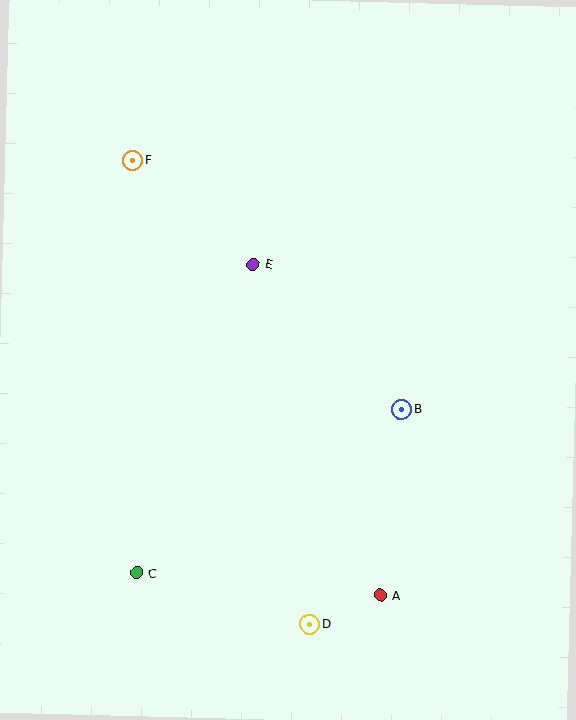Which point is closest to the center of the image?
Point E at (253, 264) is closest to the center.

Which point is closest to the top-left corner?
Point F is closest to the top-left corner.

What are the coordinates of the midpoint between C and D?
The midpoint between C and D is at (223, 598).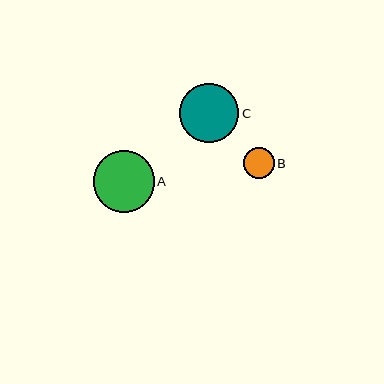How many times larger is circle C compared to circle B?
Circle C is approximately 1.9 times the size of circle B.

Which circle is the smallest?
Circle B is the smallest with a size of approximately 31 pixels.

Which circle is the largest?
Circle A is the largest with a size of approximately 61 pixels.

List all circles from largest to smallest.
From largest to smallest: A, C, B.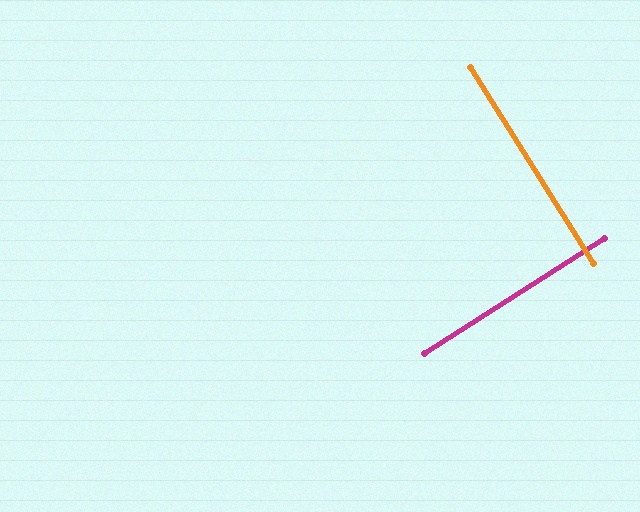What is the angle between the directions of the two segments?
Approximately 90 degrees.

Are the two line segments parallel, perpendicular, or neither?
Perpendicular — they meet at approximately 90°.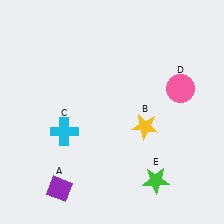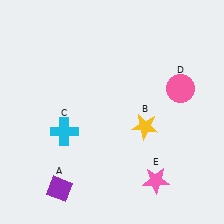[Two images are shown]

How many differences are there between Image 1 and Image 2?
There is 1 difference between the two images.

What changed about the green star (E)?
In Image 1, E is green. In Image 2, it changed to pink.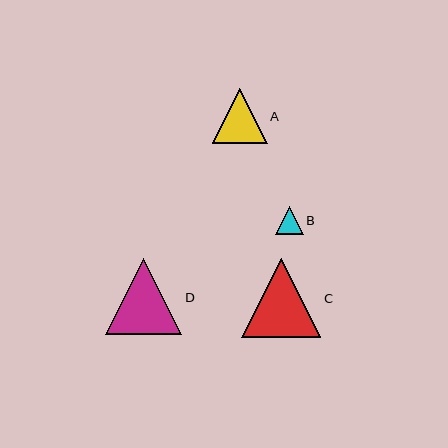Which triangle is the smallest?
Triangle B is the smallest with a size of approximately 28 pixels.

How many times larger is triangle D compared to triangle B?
Triangle D is approximately 2.8 times the size of triangle B.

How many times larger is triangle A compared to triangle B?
Triangle A is approximately 2.0 times the size of triangle B.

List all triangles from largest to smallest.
From largest to smallest: C, D, A, B.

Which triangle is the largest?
Triangle C is the largest with a size of approximately 79 pixels.